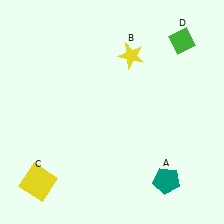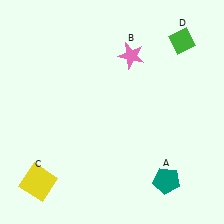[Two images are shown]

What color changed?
The star (B) changed from yellow in Image 1 to pink in Image 2.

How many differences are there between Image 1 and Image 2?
There is 1 difference between the two images.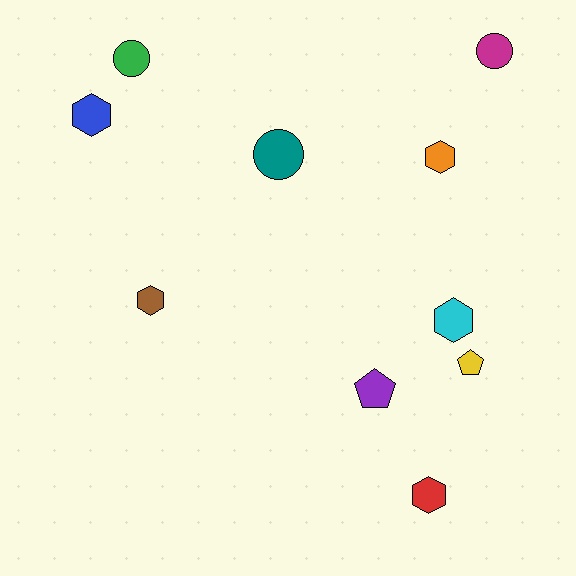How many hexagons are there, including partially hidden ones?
There are 5 hexagons.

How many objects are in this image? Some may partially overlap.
There are 10 objects.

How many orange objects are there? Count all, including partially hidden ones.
There is 1 orange object.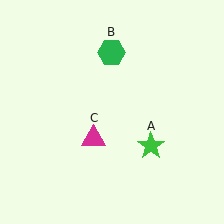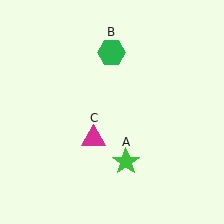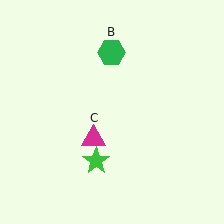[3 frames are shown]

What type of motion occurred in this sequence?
The green star (object A) rotated clockwise around the center of the scene.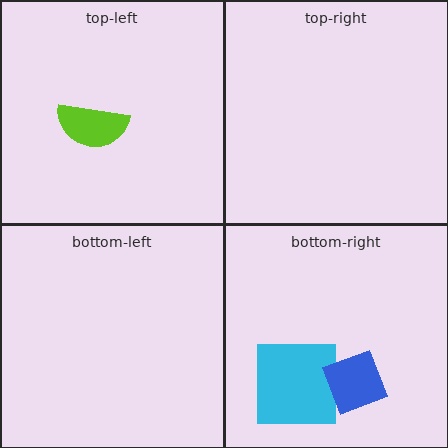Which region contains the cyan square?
The bottom-right region.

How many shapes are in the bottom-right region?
2.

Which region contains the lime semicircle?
The top-left region.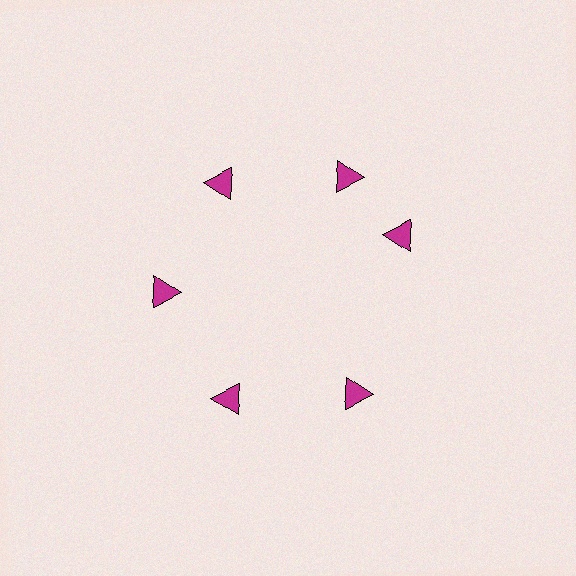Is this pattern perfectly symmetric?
No. The 6 magenta triangles are arranged in a ring, but one element near the 3 o'clock position is rotated out of alignment along the ring, breaking the 6-fold rotational symmetry.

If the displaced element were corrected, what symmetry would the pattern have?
It would have 6-fold rotational symmetry — the pattern would map onto itself every 60 degrees.